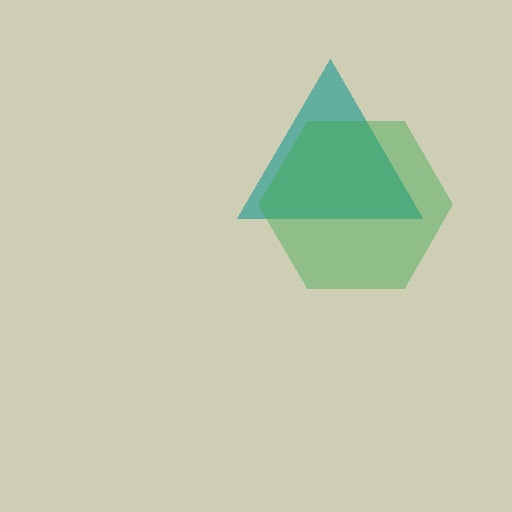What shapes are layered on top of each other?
The layered shapes are: a teal triangle, a green hexagon.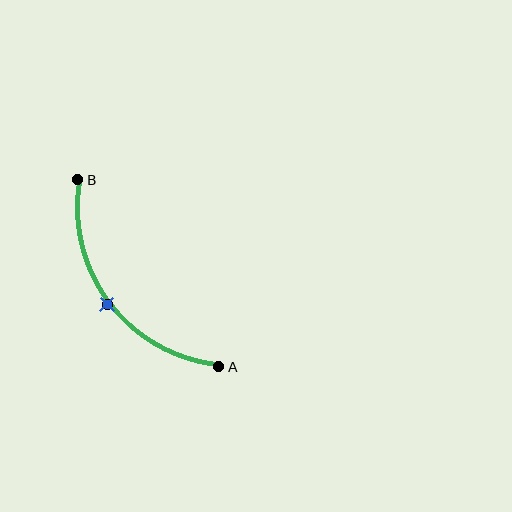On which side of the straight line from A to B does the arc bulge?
The arc bulges below and to the left of the straight line connecting A and B.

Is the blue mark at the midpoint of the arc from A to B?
Yes. The blue mark lies on the arc at equal arc-length from both A and B — it is the arc midpoint.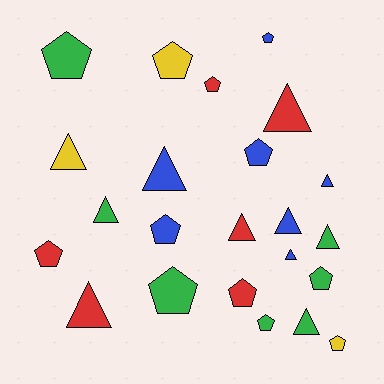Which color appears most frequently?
Green, with 7 objects.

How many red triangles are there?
There are 3 red triangles.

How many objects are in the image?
There are 23 objects.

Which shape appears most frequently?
Pentagon, with 12 objects.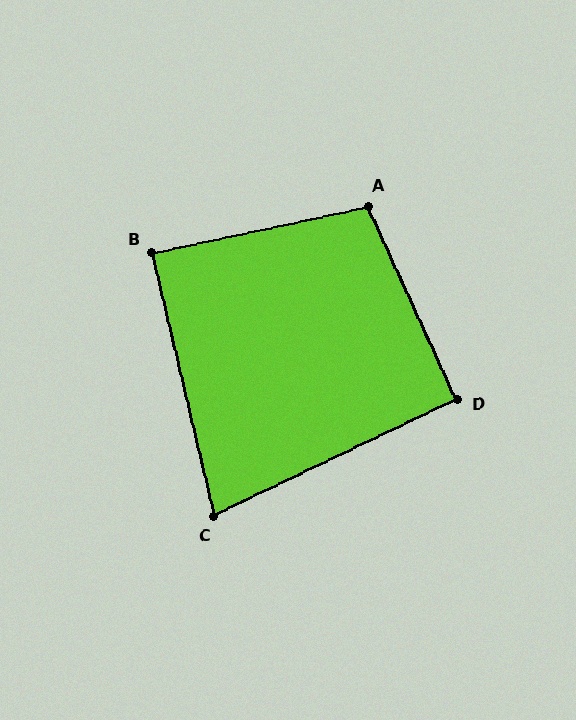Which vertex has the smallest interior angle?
C, at approximately 78 degrees.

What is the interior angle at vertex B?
Approximately 89 degrees (approximately right).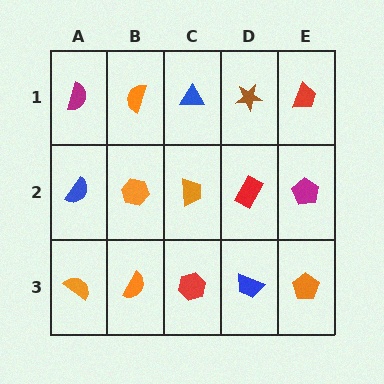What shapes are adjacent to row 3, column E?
A magenta pentagon (row 2, column E), a blue trapezoid (row 3, column D).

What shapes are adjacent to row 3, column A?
A blue semicircle (row 2, column A), an orange semicircle (row 3, column B).